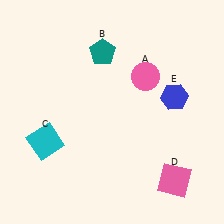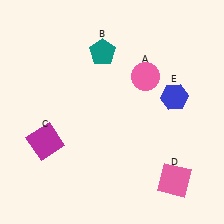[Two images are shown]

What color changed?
The square (C) changed from cyan in Image 1 to magenta in Image 2.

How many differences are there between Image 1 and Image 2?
There is 1 difference between the two images.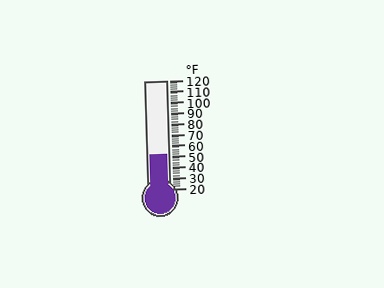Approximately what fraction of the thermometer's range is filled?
The thermometer is filled to approximately 30% of its range.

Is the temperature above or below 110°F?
The temperature is below 110°F.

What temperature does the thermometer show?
The thermometer shows approximately 52°F.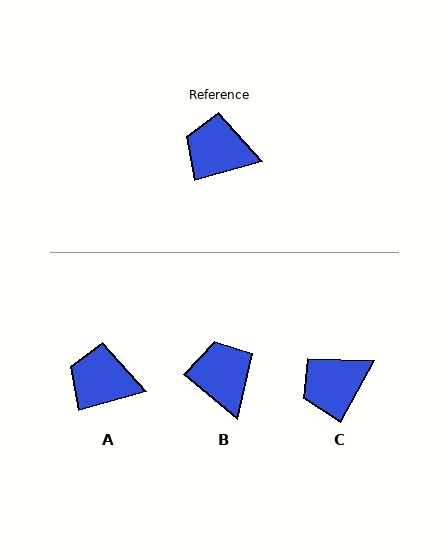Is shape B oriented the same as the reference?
No, it is off by about 55 degrees.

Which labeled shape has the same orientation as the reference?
A.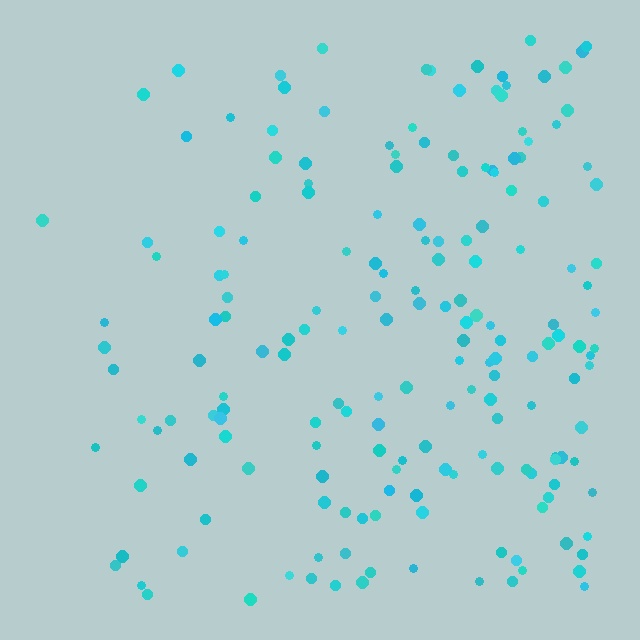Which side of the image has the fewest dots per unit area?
The left.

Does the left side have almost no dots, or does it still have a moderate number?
Still a moderate number, just noticeably fewer than the right.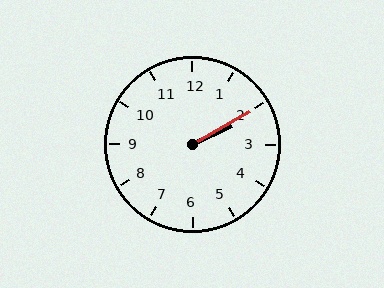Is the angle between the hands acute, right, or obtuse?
It is acute.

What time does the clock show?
2:10.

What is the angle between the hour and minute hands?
Approximately 5 degrees.